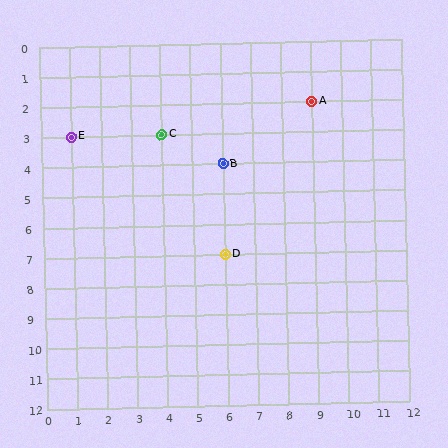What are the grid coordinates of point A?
Point A is at grid coordinates (9, 2).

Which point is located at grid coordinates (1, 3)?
Point E is at (1, 3).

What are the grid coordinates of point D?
Point D is at grid coordinates (6, 7).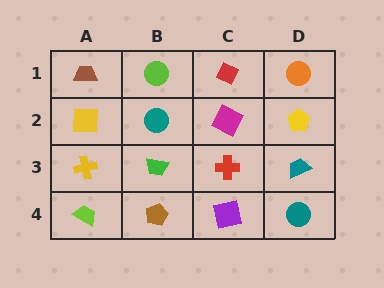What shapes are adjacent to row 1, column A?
A yellow square (row 2, column A), a lime circle (row 1, column B).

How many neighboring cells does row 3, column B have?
4.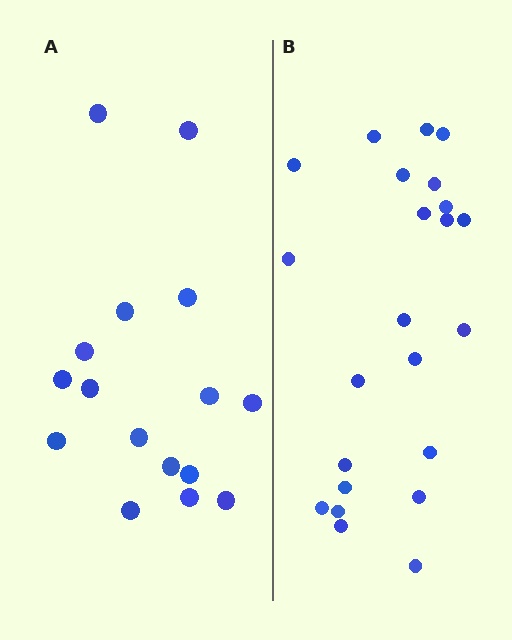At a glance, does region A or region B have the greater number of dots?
Region B (the right region) has more dots.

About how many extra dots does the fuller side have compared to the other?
Region B has roughly 8 or so more dots than region A.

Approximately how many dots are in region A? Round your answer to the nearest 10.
About 20 dots. (The exact count is 16, which rounds to 20.)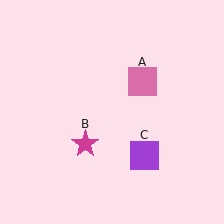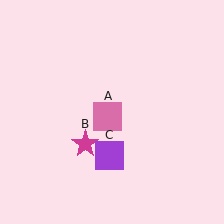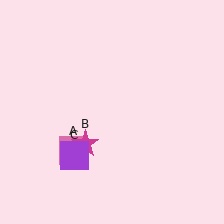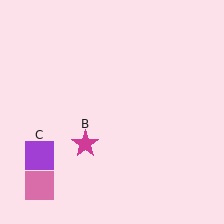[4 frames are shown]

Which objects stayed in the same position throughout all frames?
Magenta star (object B) remained stationary.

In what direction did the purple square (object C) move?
The purple square (object C) moved left.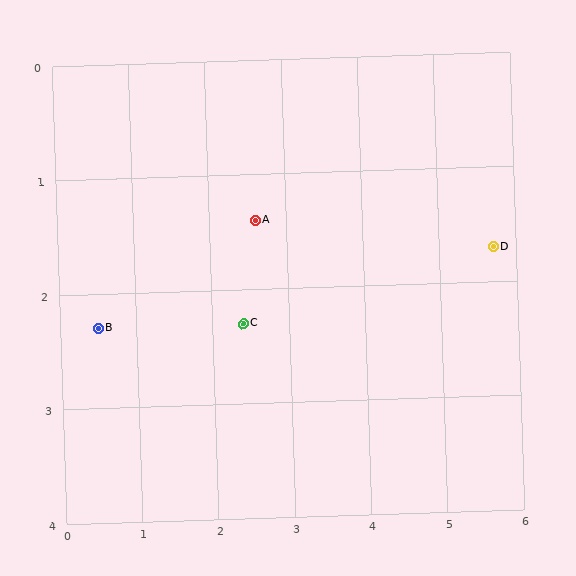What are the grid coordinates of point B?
Point B is at approximately (0.5, 2.3).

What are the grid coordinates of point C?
Point C is at approximately (2.4, 2.3).